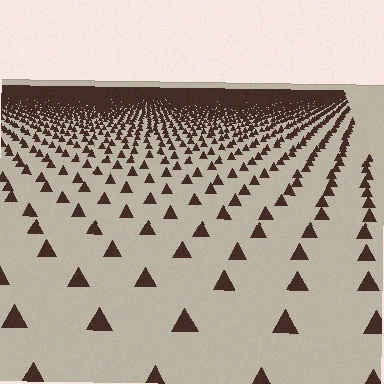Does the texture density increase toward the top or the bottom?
Density increases toward the top.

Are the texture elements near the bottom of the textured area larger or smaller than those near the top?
Larger. Near the bottom, elements are closer to the viewer and appear at a bigger on-screen size.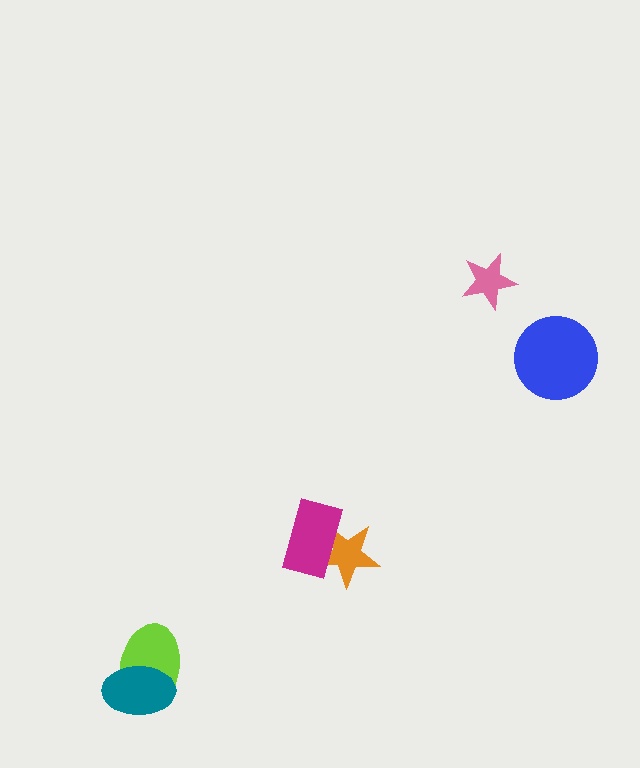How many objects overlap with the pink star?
0 objects overlap with the pink star.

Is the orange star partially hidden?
Yes, it is partially covered by another shape.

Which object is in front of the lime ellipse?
The teal ellipse is in front of the lime ellipse.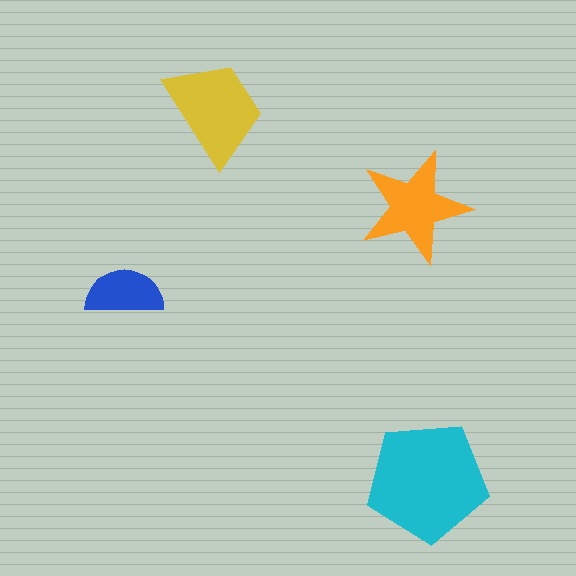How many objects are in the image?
There are 4 objects in the image.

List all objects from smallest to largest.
The blue semicircle, the orange star, the yellow trapezoid, the cyan pentagon.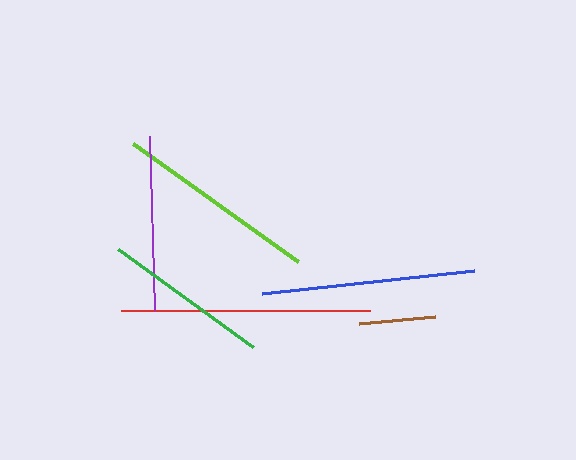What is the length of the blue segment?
The blue segment is approximately 213 pixels long.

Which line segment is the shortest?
The brown line is the shortest at approximately 76 pixels.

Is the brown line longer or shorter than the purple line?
The purple line is longer than the brown line.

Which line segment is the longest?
The red line is the longest at approximately 248 pixels.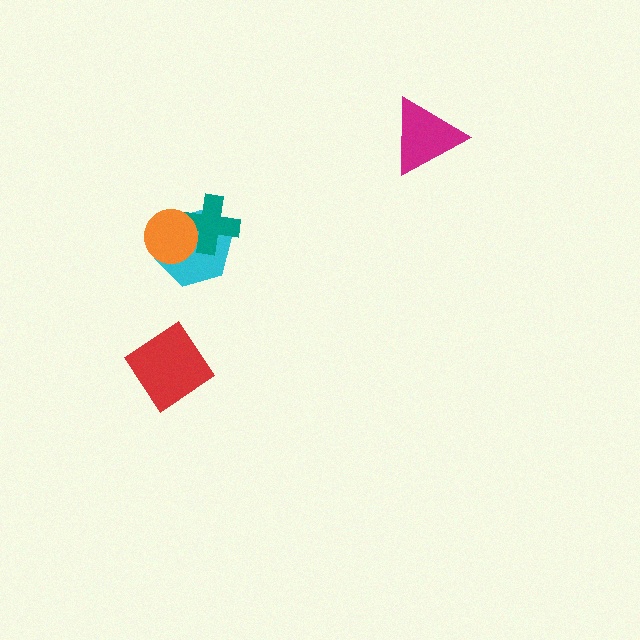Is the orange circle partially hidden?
No, no other shape covers it.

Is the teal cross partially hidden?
Yes, it is partially covered by another shape.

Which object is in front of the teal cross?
The orange circle is in front of the teal cross.